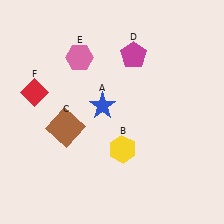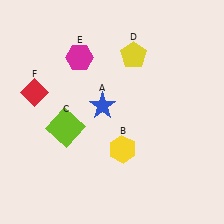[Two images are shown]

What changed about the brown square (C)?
In Image 1, C is brown. In Image 2, it changed to lime.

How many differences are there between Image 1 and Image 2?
There are 3 differences between the two images.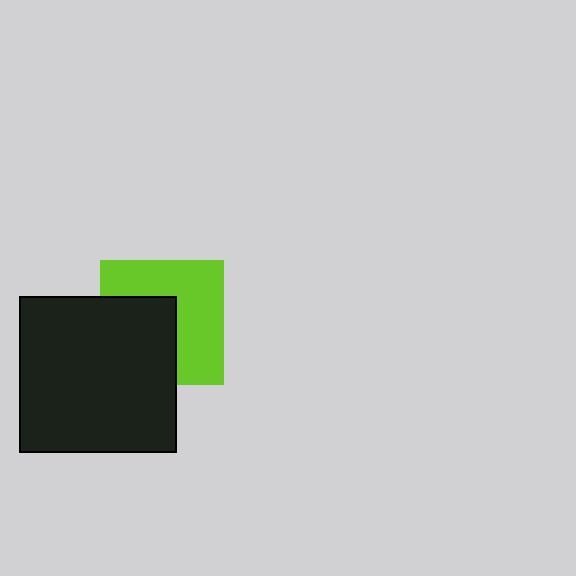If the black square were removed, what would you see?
You would see the complete lime square.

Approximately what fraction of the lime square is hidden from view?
Roughly 45% of the lime square is hidden behind the black square.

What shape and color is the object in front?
The object in front is a black square.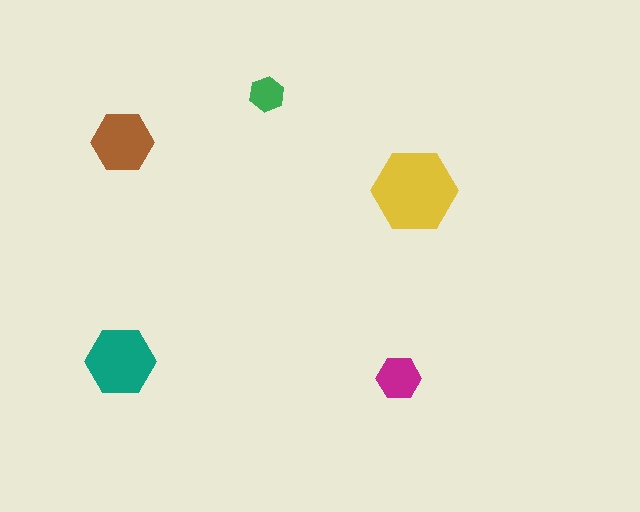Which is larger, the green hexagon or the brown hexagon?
The brown one.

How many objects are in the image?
There are 5 objects in the image.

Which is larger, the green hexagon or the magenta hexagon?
The magenta one.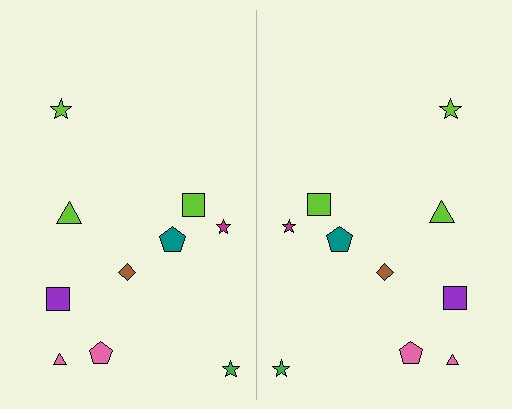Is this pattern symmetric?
Yes, this pattern has bilateral (reflection) symmetry.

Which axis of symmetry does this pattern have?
The pattern has a vertical axis of symmetry running through the center of the image.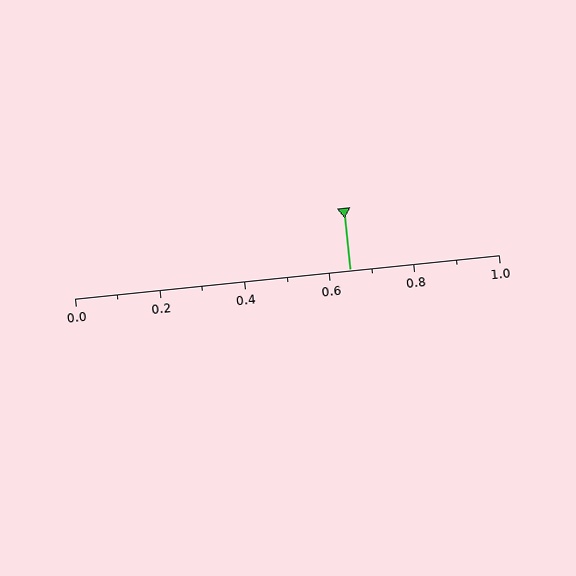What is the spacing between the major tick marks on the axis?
The major ticks are spaced 0.2 apart.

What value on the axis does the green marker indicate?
The marker indicates approximately 0.65.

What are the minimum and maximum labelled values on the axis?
The axis runs from 0.0 to 1.0.